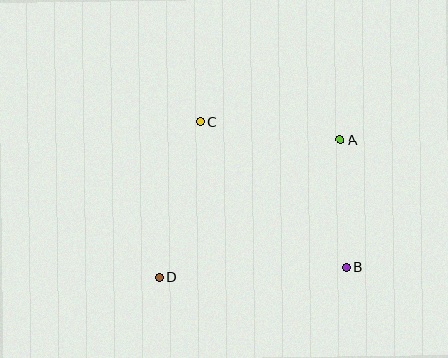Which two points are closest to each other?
Points A and B are closest to each other.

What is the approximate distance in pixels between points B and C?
The distance between B and C is approximately 206 pixels.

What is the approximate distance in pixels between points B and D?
The distance between B and D is approximately 187 pixels.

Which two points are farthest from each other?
Points A and D are farthest from each other.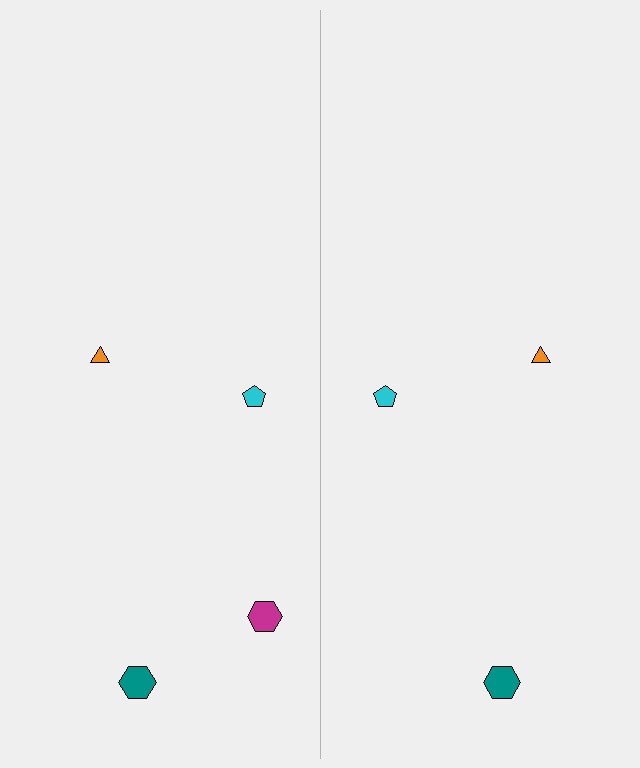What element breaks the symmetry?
A magenta hexagon is missing from the right side.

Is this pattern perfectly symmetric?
No, the pattern is not perfectly symmetric. A magenta hexagon is missing from the right side.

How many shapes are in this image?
There are 7 shapes in this image.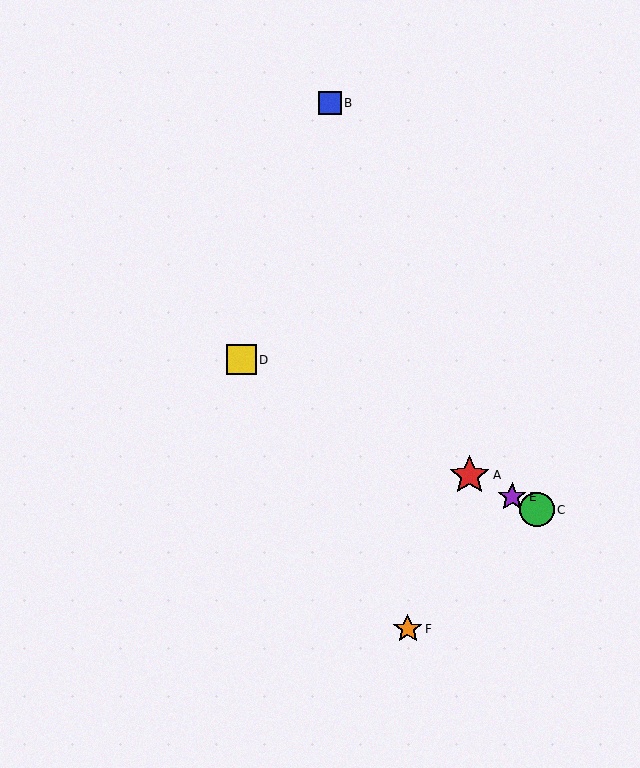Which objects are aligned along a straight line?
Objects A, C, D, E are aligned along a straight line.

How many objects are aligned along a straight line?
4 objects (A, C, D, E) are aligned along a straight line.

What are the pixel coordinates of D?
Object D is at (242, 360).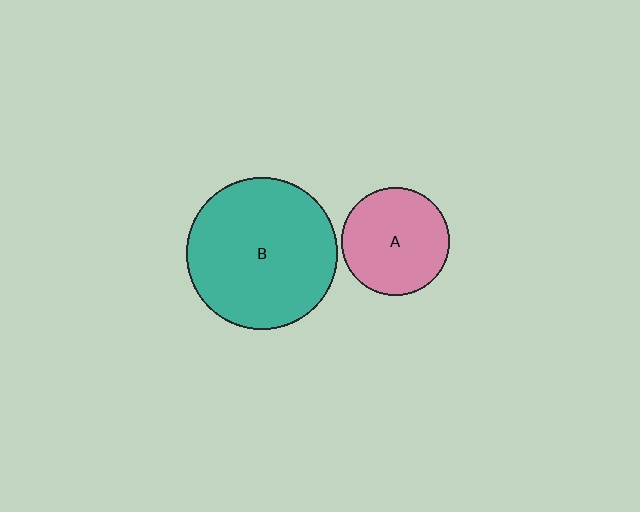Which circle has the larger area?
Circle B (teal).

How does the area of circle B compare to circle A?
Approximately 2.0 times.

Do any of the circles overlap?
No, none of the circles overlap.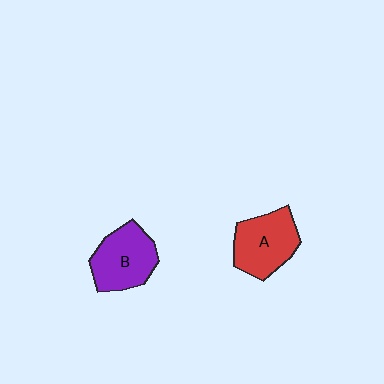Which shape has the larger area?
Shape B (purple).